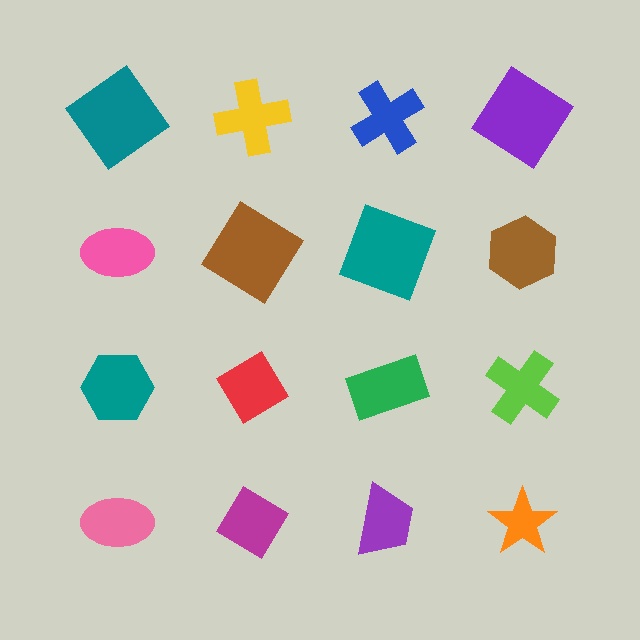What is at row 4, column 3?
A purple trapezoid.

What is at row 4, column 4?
An orange star.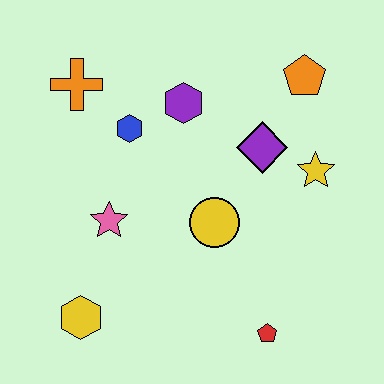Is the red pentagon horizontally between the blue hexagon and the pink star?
No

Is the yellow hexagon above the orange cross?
No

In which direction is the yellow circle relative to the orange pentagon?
The yellow circle is below the orange pentagon.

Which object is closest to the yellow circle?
The purple diamond is closest to the yellow circle.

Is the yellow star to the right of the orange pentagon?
Yes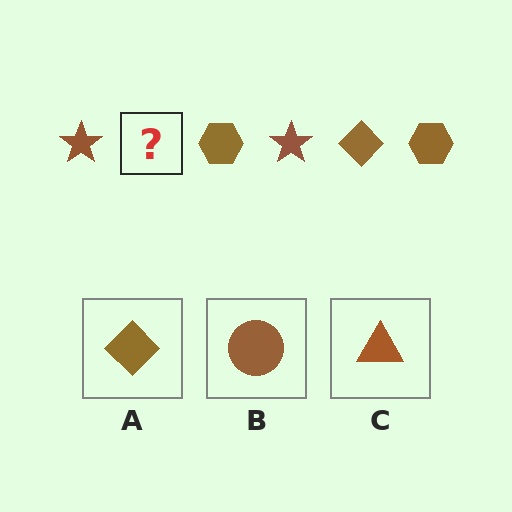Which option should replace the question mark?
Option A.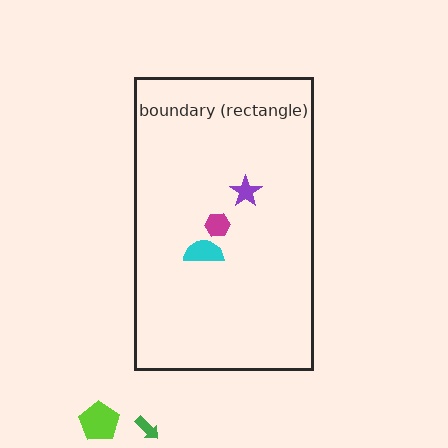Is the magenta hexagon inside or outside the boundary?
Inside.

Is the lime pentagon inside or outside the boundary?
Outside.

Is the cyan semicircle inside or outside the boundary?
Inside.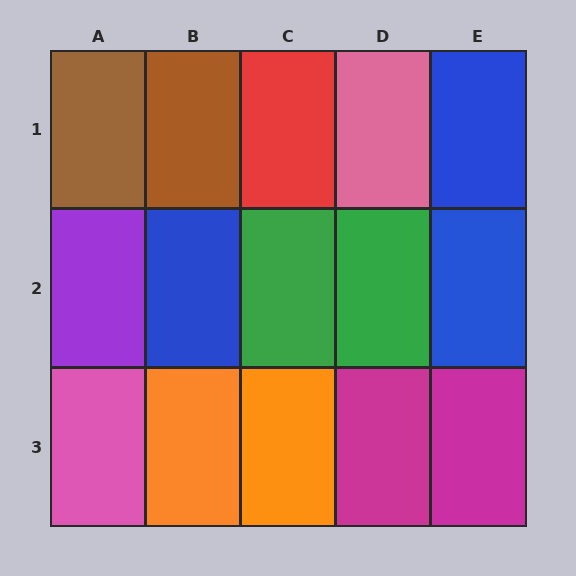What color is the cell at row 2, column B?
Blue.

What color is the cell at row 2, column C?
Green.